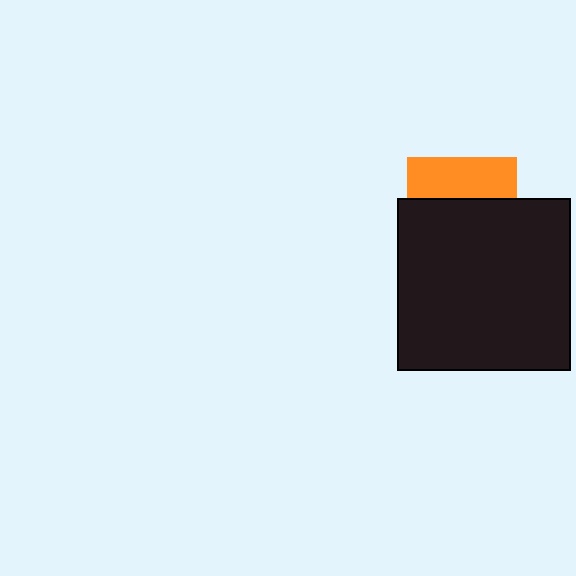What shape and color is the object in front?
The object in front is a black square.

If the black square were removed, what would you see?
You would see the complete orange square.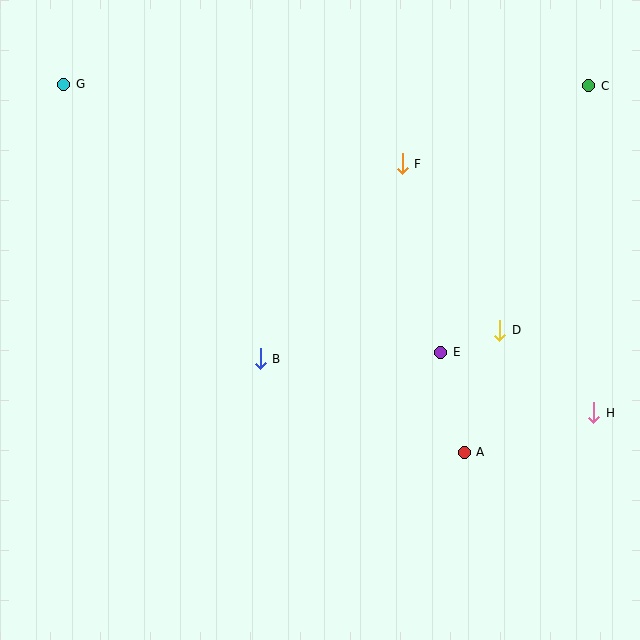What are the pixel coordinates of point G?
Point G is at (64, 84).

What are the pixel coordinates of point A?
Point A is at (464, 452).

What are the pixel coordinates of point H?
Point H is at (594, 413).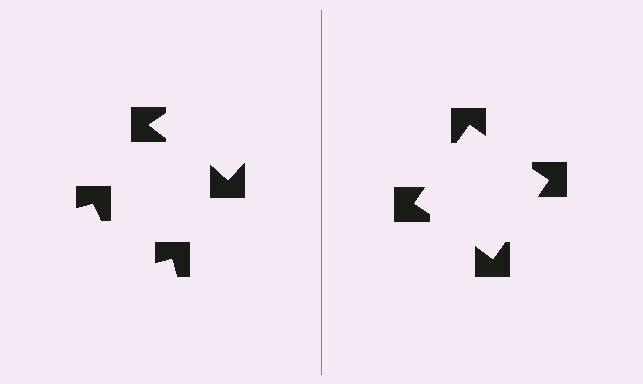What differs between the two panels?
The notched squares are positioned identically on both sides; only the wedge orientations differ. On the right they align to a square; on the left they are misaligned.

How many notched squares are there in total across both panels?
8 — 4 on each side.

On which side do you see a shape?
An illusory square appears on the right side. On the left side the wedge cuts are rotated, so no coherent shape forms.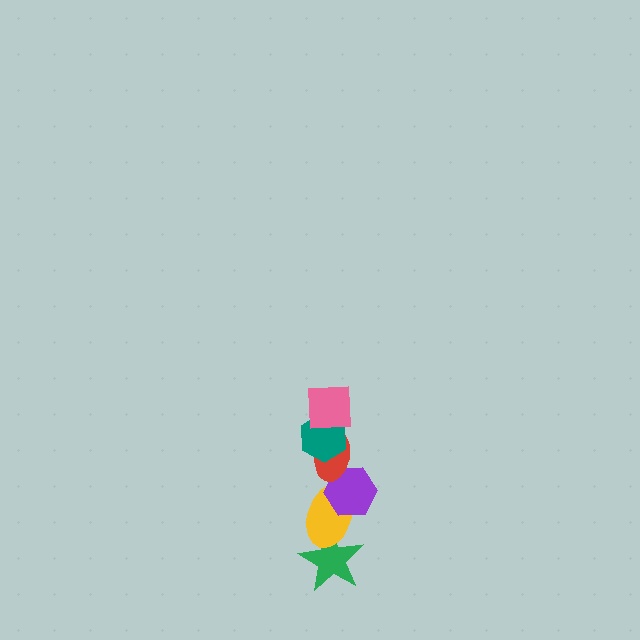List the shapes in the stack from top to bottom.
From top to bottom: the pink square, the teal hexagon, the red ellipse, the purple hexagon, the yellow ellipse, the green star.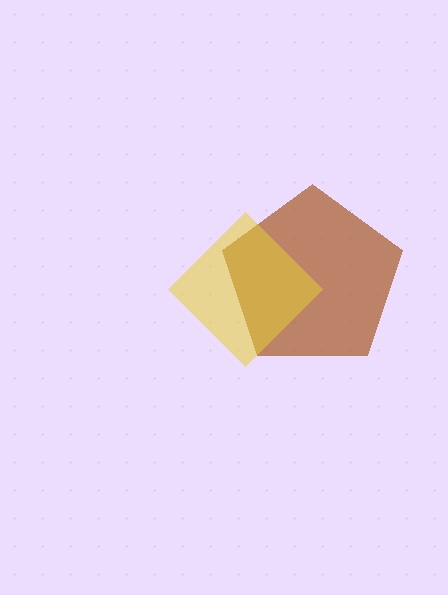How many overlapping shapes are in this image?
There are 2 overlapping shapes in the image.